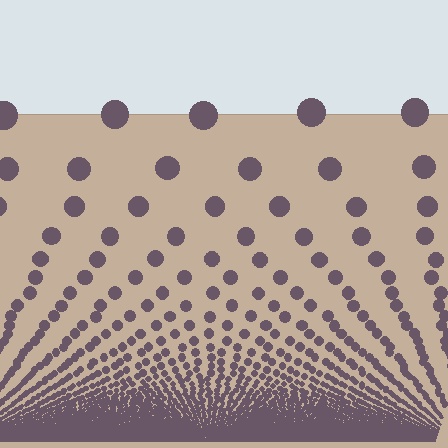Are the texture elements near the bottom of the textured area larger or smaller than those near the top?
Smaller. The gradient is inverted — elements near the bottom are smaller and denser.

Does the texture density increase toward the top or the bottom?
Density increases toward the bottom.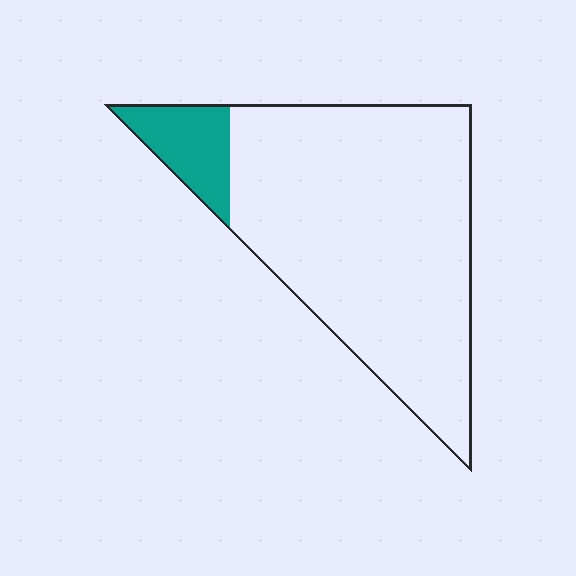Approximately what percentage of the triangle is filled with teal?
Approximately 10%.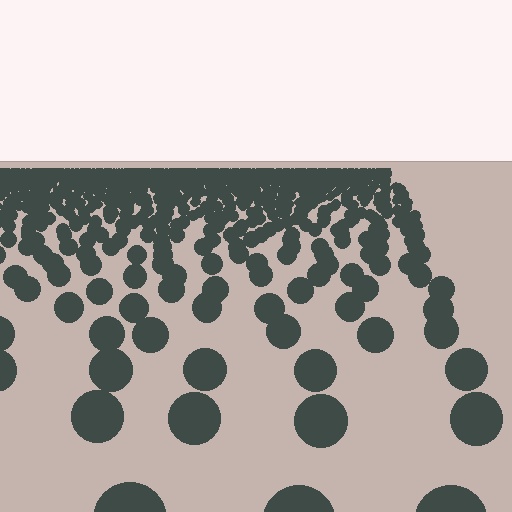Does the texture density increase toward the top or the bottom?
Density increases toward the top.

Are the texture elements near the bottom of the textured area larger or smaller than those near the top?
Larger. Near the bottom, elements are closer to the viewer and appear at a bigger on-screen size.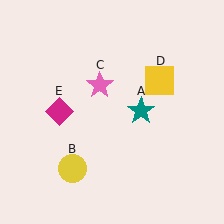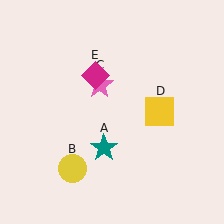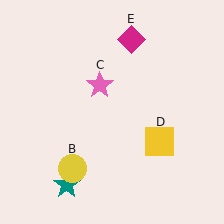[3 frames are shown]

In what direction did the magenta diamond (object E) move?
The magenta diamond (object E) moved up and to the right.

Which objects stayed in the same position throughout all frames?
Yellow circle (object B) and pink star (object C) remained stationary.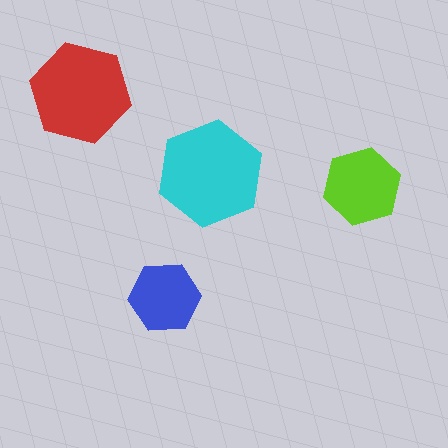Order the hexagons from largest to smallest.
the cyan one, the red one, the lime one, the blue one.